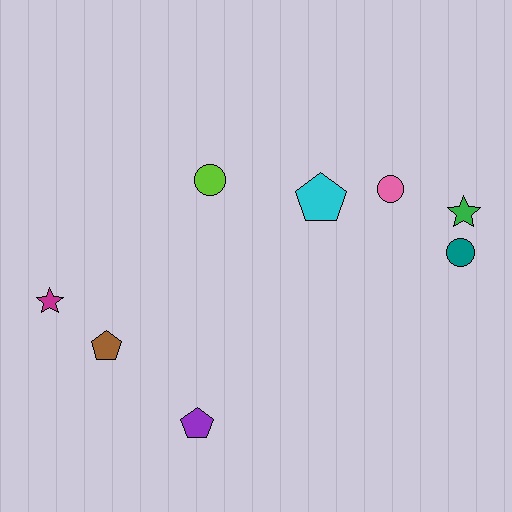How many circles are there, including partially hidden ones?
There are 3 circles.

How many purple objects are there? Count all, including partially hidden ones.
There is 1 purple object.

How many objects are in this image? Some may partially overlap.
There are 8 objects.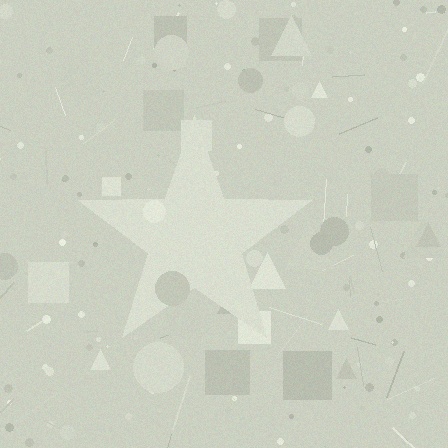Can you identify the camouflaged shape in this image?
The camouflaged shape is a star.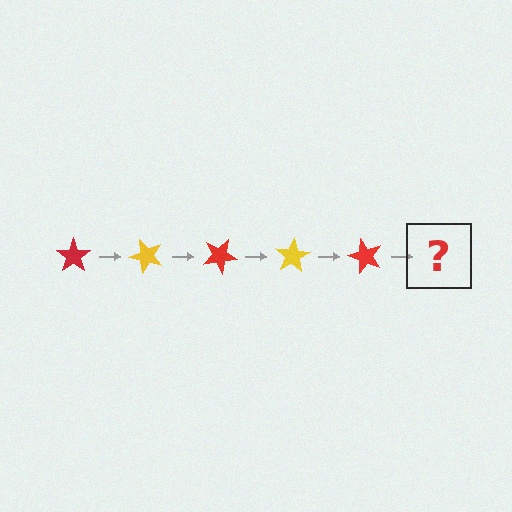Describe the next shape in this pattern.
It should be a yellow star, rotated 250 degrees from the start.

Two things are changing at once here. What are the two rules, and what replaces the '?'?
The two rules are that it rotates 50 degrees each step and the color cycles through red and yellow. The '?' should be a yellow star, rotated 250 degrees from the start.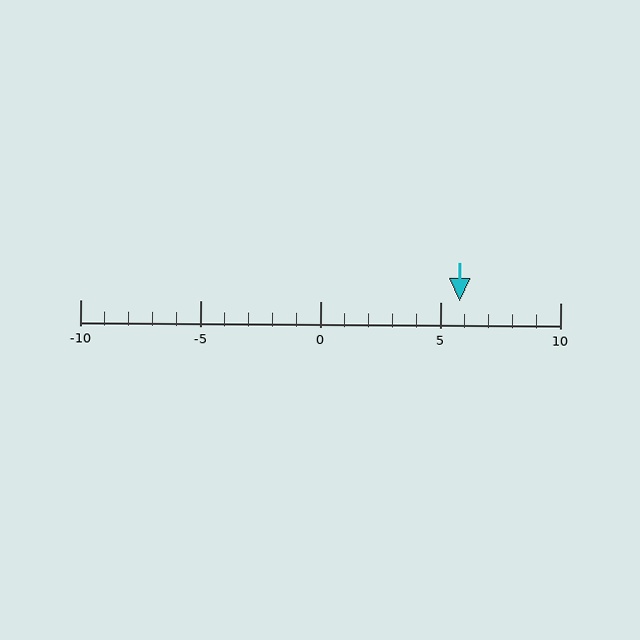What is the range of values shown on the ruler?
The ruler shows values from -10 to 10.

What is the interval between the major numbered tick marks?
The major tick marks are spaced 5 units apart.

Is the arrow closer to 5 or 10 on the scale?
The arrow is closer to 5.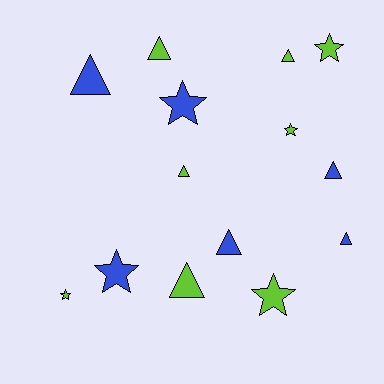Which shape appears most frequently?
Triangle, with 8 objects.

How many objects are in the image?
There are 14 objects.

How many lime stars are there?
There are 4 lime stars.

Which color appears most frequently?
Lime, with 8 objects.